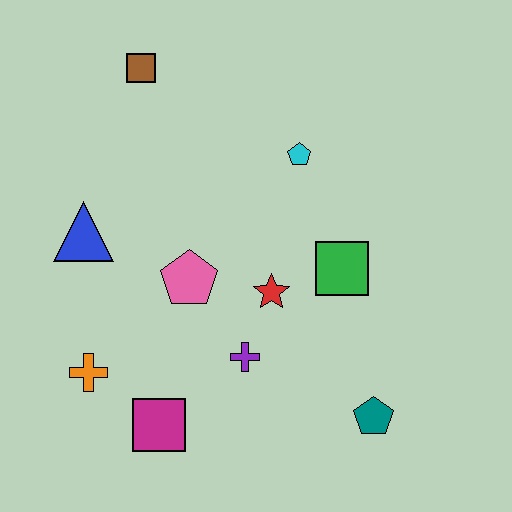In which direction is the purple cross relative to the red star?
The purple cross is below the red star.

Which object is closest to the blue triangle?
The pink pentagon is closest to the blue triangle.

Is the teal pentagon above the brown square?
No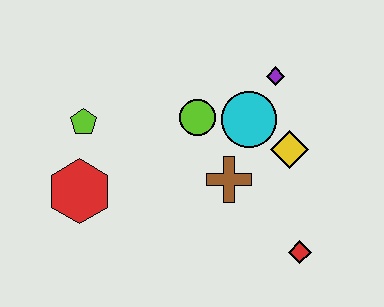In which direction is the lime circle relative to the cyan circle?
The lime circle is to the left of the cyan circle.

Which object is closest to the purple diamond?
The cyan circle is closest to the purple diamond.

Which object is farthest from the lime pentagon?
The red diamond is farthest from the lime pentagon.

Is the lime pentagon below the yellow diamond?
No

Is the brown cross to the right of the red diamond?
No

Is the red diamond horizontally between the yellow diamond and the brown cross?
No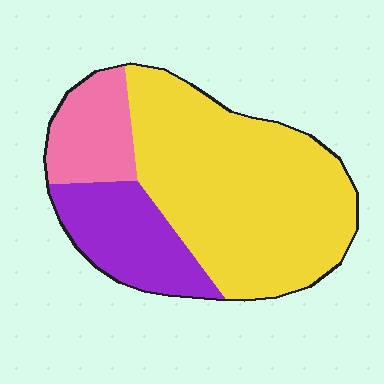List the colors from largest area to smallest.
From largest to smallest: yellow, purple, pink.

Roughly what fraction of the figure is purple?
Purple takes up less than a quarter of the figure.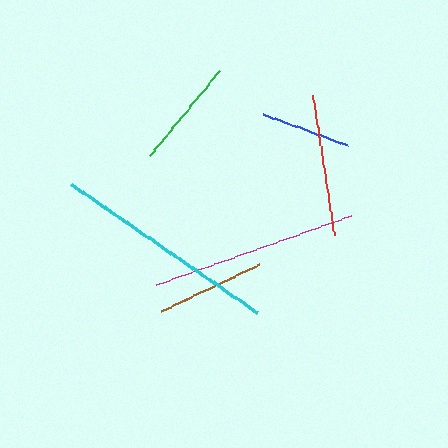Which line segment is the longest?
The cyan line is the longest at approximately 226 pixels.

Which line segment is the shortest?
The blue line is the shortest at approximately 90 pixels.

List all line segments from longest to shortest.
From longest to shortest: cyan, magenta, red, green, brown, blue.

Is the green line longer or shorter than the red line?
The red line is longer than the green line.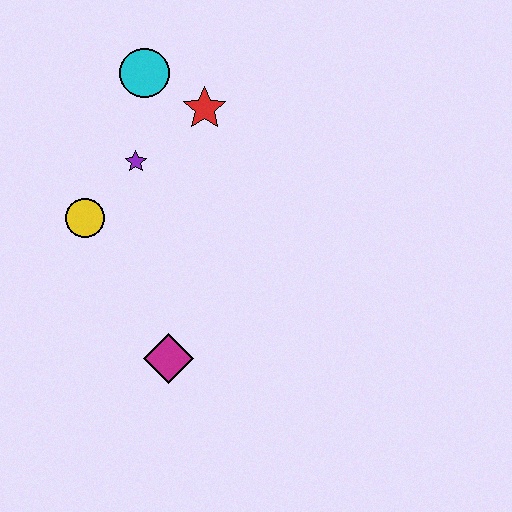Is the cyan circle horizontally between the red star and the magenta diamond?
No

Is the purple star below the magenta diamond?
No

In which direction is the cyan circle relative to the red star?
The cyan circle is to the left of the red star.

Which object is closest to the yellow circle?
The purple star is closest to the yellow circle.